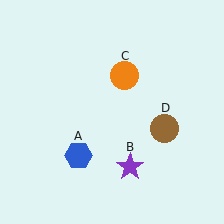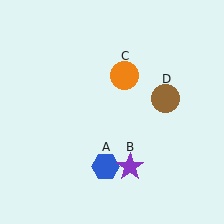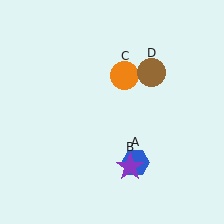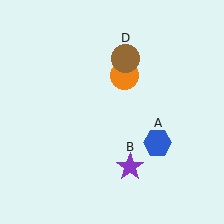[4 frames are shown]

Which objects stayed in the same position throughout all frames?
Purple star (object B) and orange circle (object C) remained stationary.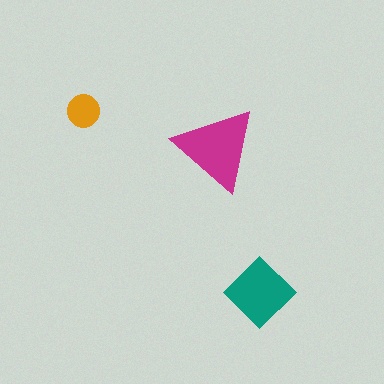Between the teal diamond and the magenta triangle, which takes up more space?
The magenta triangle.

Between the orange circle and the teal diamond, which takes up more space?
The teal diamond.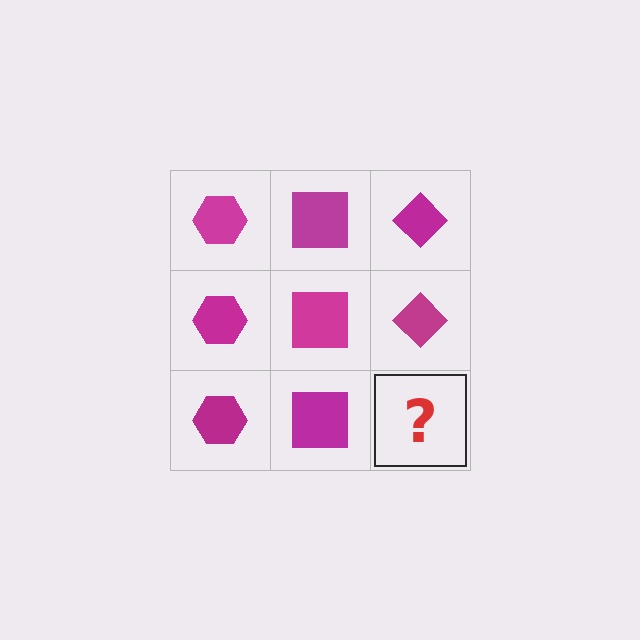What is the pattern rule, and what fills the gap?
The rule is that each column has a consistent shape. The gap should be filled with a magenta diamond.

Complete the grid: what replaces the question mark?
The question mark should be replaced with a magenta diamond.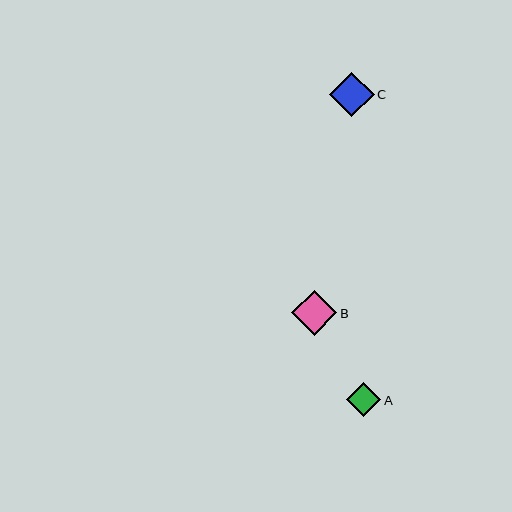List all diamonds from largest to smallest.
From largest to smallest: B, C, A.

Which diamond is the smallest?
Diamond A is the smallest with a size of approximately 34 pixels.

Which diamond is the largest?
Diamond B is the largest with a size of approximately 45 pixels.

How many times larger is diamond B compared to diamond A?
Diamond B is approximately 1.3 times the size of diamond A.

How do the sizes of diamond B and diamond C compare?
Diamond B and diamond C are approximately the same size.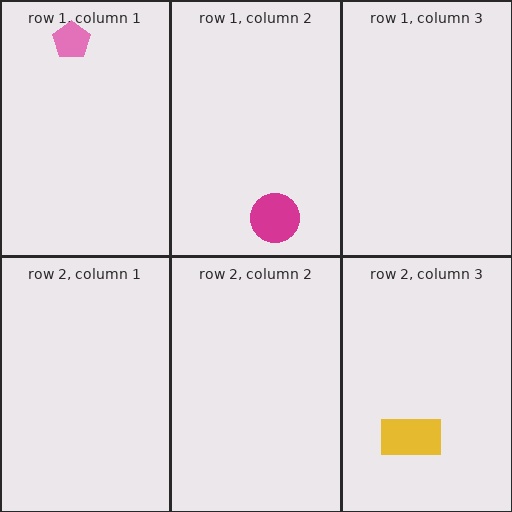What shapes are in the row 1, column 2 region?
The magenta circle.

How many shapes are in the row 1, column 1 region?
1.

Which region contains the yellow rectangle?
The row 2, column 3 region.